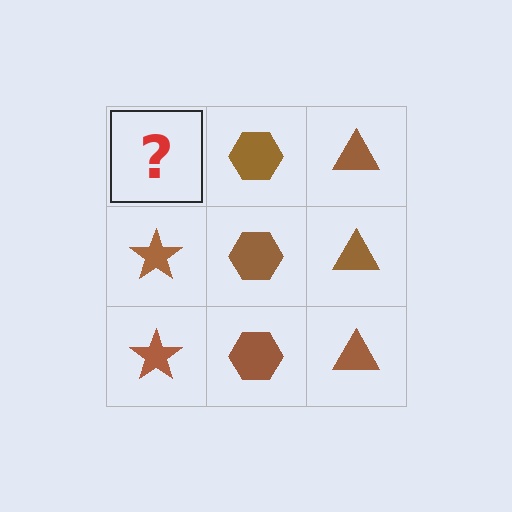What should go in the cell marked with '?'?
The missing cell should contain a brown star.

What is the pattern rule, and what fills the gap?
The rule is that each column has a consistent shape. The gap should be filled with a brown star.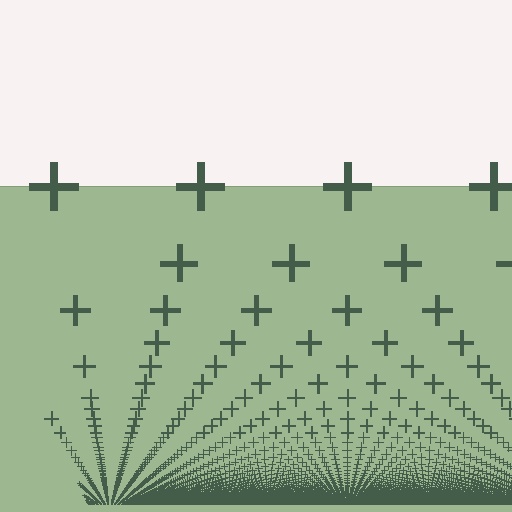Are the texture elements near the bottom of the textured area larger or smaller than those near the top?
Smaller. The gradient is inverted — elements near the bottom are smaller and denser.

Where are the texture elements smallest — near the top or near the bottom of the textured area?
Near the bottom.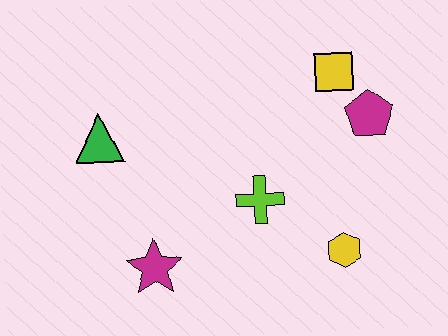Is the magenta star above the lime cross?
No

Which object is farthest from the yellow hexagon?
The green triangle is farthest from the yellow hexagon.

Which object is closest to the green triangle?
The magenta star is closest to the green triangle.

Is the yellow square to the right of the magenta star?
Yes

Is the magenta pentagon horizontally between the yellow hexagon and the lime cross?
No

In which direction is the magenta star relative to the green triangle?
The magenta star is below the green triangle.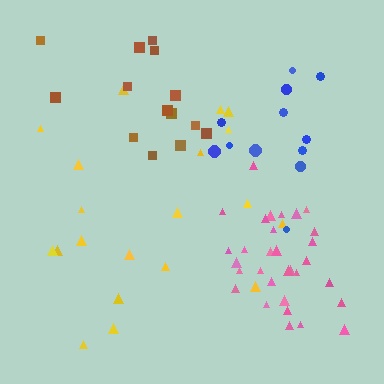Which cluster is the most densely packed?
Pink.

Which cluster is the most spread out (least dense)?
Yellow.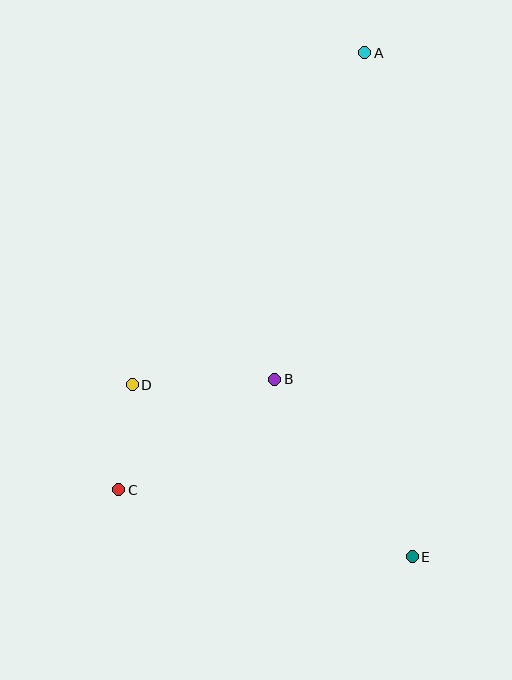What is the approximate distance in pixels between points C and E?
The distance between C and E is approximately 301 pixels.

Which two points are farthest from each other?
Points A and E are farthest from each other.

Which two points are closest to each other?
Points C and D are closest to each other.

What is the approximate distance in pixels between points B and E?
The distance between B and E is approximately 224 pixels.